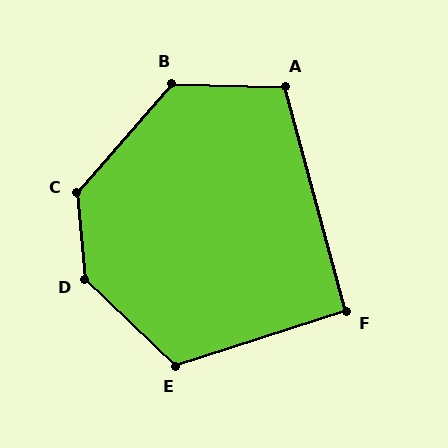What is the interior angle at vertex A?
Approximately 107 degrees (obtuse).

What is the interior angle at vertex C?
Approximately 134 degrees (obtuse).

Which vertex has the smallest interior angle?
F, at approximately 93 degrees.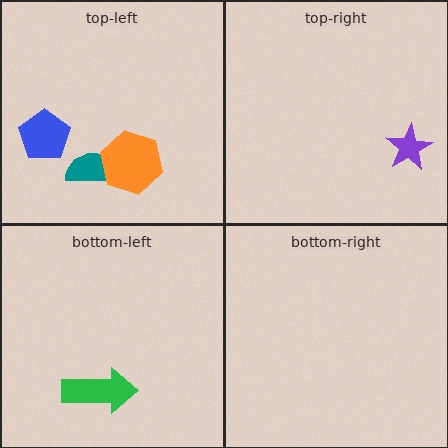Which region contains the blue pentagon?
The top-left region.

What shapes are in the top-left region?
The blue pentagon, the teal semicircle, the orange hexagon.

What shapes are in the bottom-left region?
The green arrow.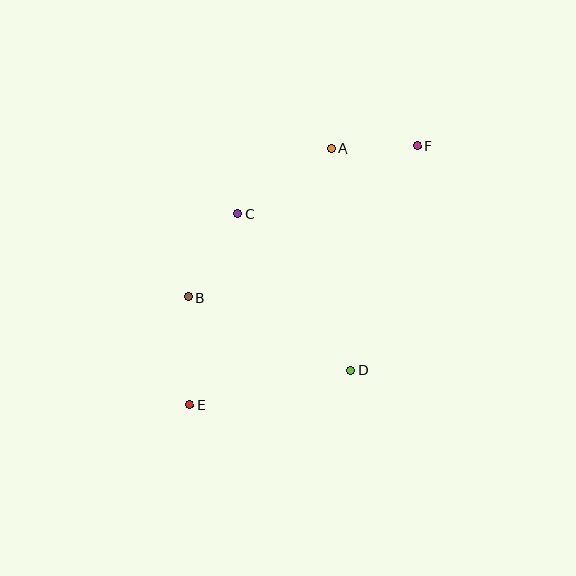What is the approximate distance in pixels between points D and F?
The distance between D and F is approximately 234 pixels.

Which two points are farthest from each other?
Points E and F are farthest from each other.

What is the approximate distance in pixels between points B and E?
The distance between B and E is approximately 108 pixels.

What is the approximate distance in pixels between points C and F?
The distance between C and F is approximately 192 pixels.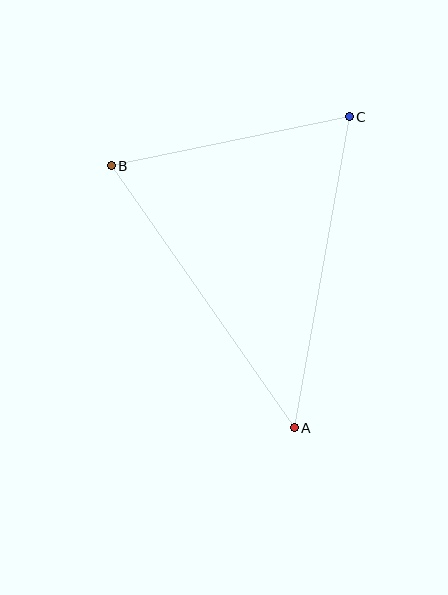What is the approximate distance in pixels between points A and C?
The distance between A and C is approximately 316 pixels.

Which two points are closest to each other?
Points B and C are closest to each other.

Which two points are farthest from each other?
Points A and B are farthest from each other.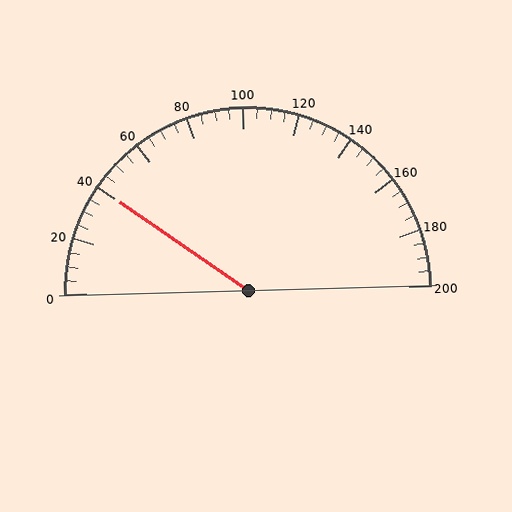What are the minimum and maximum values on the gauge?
The gauge ranges from 0 to 200.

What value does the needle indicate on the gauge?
The needle indicates approximately 40.